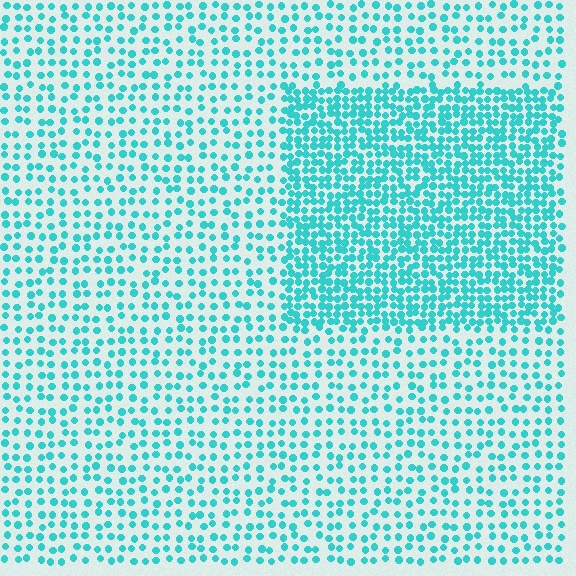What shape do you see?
I see a rectangle.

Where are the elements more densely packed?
The elements are more densely packed inside the rectangle boundary.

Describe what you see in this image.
The image contains small cyan elements arranged at two different densities. A rectangle-shaped region is visible where the elements are more densely packed than the surrounding area.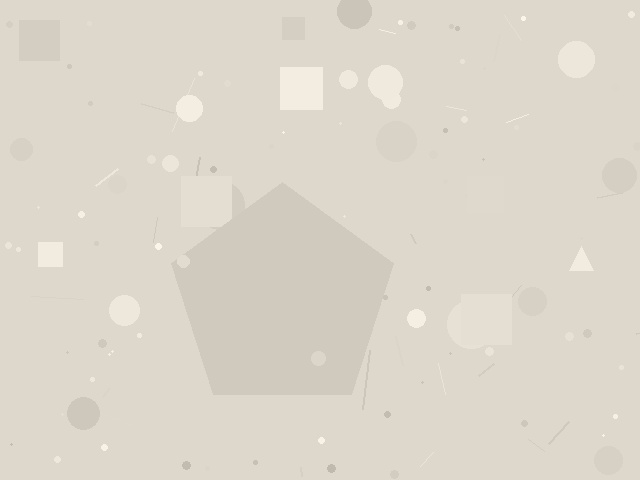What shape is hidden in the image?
A pentagon is hidden in the image.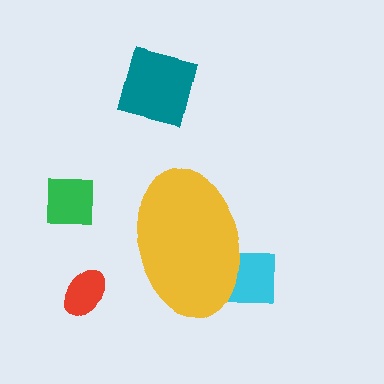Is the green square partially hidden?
No, the green square is fully visible.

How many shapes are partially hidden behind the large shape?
1 shape is partially hidden.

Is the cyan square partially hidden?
Yes, the cyan square is partially hidden behind the yellow ellipse.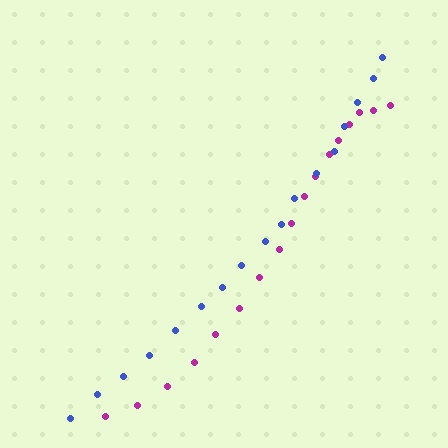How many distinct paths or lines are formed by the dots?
There are 2 distinct paths.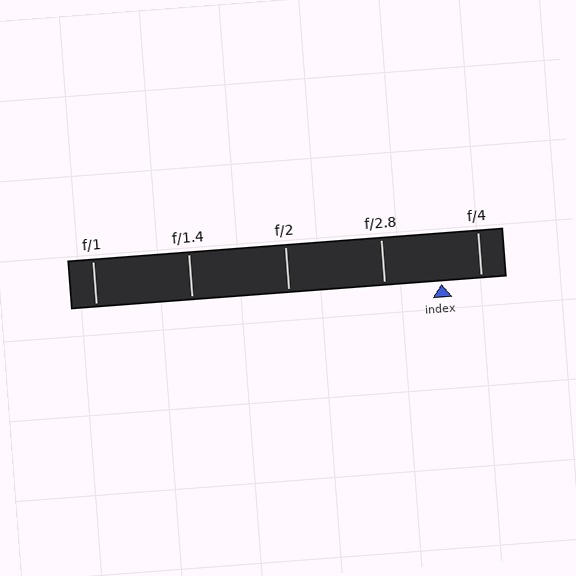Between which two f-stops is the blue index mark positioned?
The index mark is between f/2.8 and f/4.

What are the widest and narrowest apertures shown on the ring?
The widest aperture shown is f/1 and the narrowest is f/4.